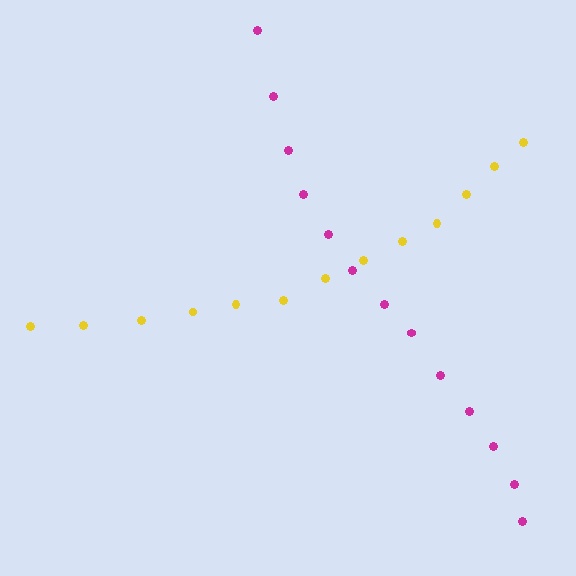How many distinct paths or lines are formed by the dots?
There are 2 distinct paths.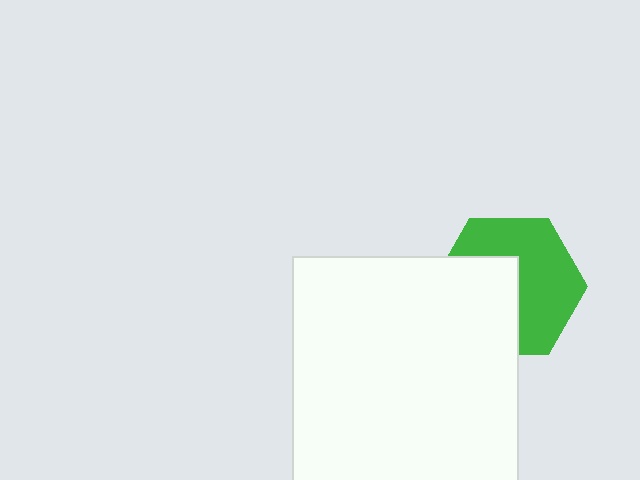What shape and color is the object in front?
The object in front is a white square.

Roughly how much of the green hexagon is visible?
About half of it is visible (roughly 55%).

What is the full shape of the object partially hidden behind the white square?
The partially hidden object is a green hexagon.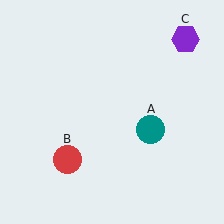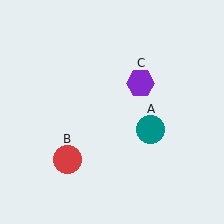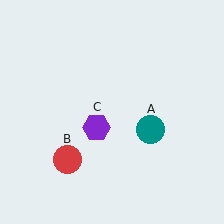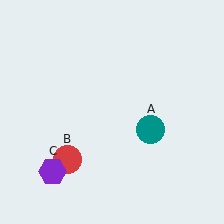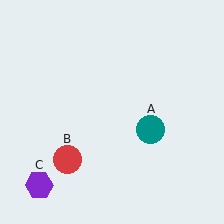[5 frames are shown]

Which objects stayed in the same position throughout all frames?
Teal circle (object A) and red circle (object B) remained stationary.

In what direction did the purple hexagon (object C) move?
The purple hexagon (object C) moved down and to the left.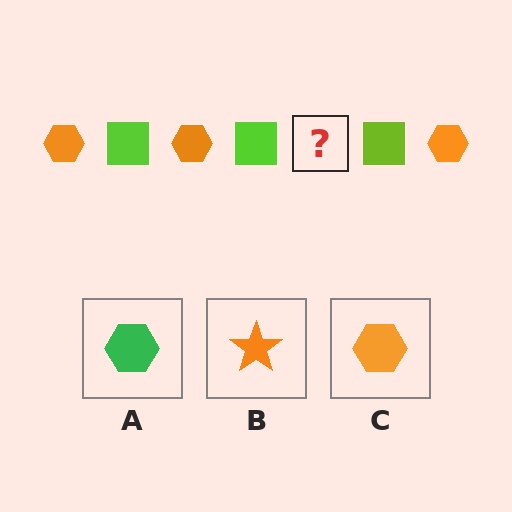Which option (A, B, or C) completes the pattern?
C.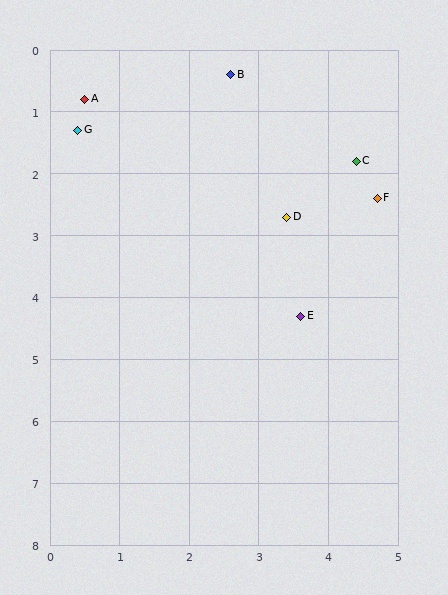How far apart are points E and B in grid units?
Points E and B are about 4.0 grid units apart.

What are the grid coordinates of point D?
Point D is at approximately (3.4, 2.7).